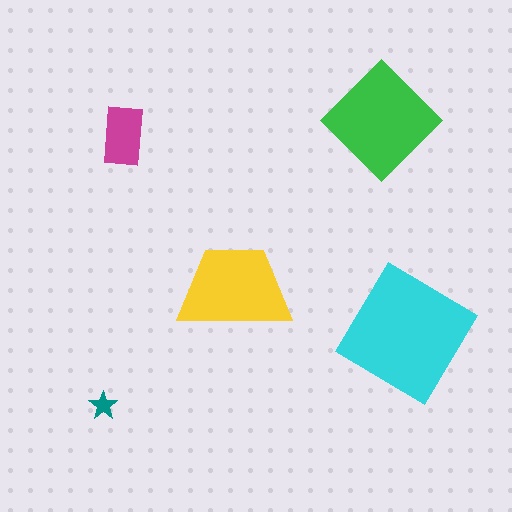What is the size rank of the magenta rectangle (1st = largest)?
4th.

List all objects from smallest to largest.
The teal star, the magenta rectangle, the yellow trapezoid, the green diamond, the cyan diamond.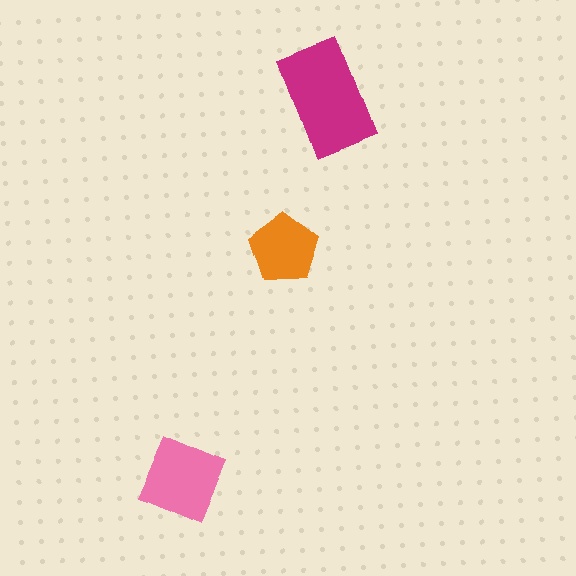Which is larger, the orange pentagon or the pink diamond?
The pink diamond.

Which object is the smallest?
The orange pentagon.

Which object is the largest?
The magenta rectangle.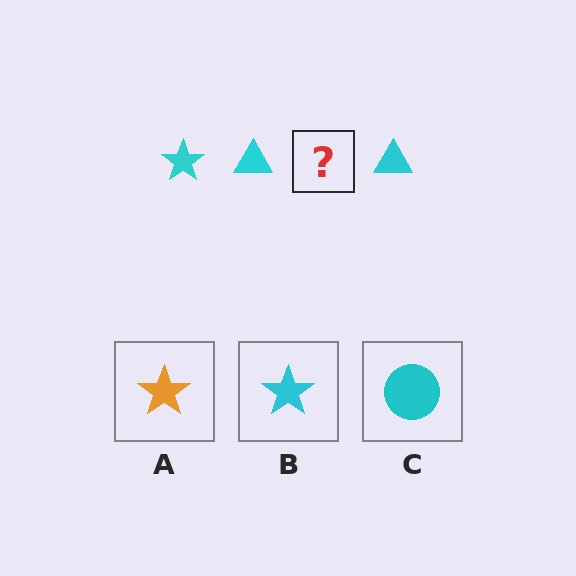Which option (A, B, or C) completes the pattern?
B.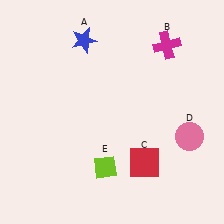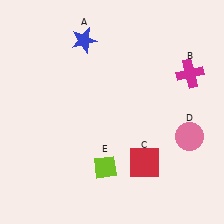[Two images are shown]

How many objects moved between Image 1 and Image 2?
1 object moved between the two images.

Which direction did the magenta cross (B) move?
The magenta cross (B) moved down.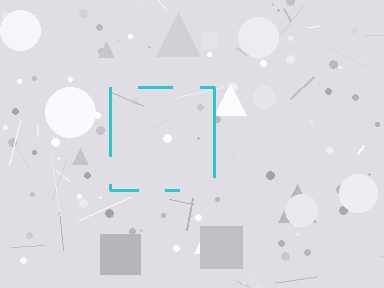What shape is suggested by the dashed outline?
The dashed outline suggests a square.